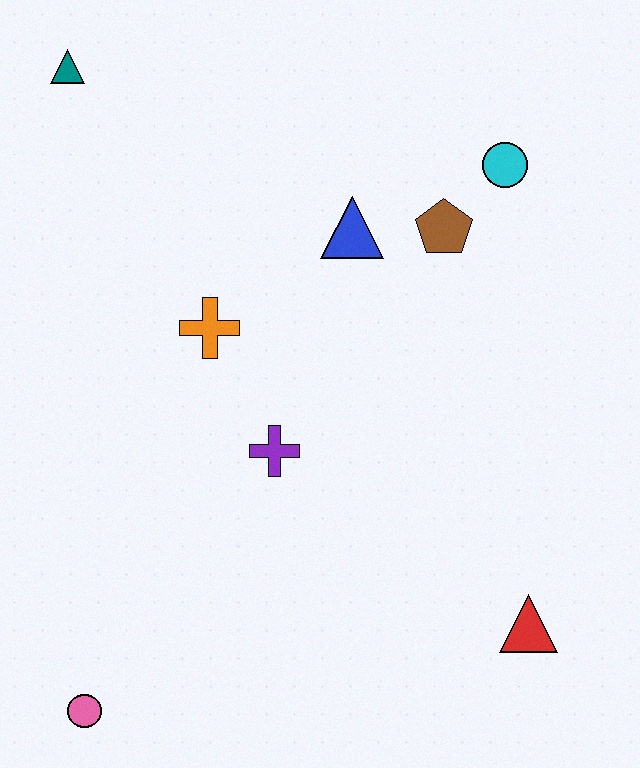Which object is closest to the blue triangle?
The brown pentagon is closest to the blue triangle.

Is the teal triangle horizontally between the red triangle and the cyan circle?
No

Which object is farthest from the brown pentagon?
The pink circle is farthest from the brown pentagon.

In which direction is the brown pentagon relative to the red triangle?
The brown pentagon is above the red triangle.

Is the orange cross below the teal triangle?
Yes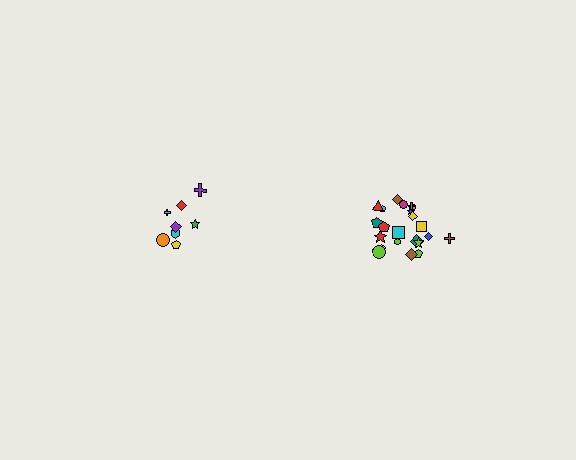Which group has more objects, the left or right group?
The right group.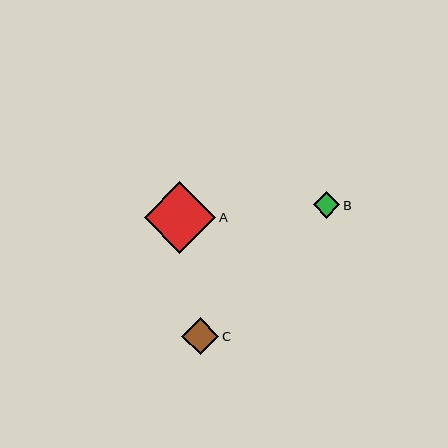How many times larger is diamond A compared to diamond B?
Diamond A is approximately 2.7 times the size of diamond B.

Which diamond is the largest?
Diamond A is the largest with a size of approximately 72 pixels.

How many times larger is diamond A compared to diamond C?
Diamond A is approximately 1.9 times the size of diamond C.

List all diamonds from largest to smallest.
From largest to smallest: A, C, B.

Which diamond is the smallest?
Diamond B is the smallest with a size of approximately 27 pixels.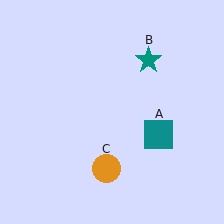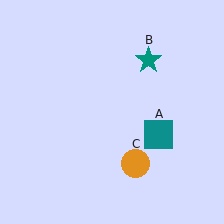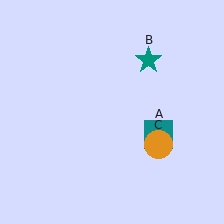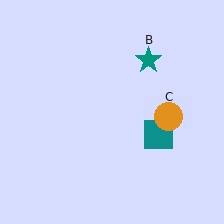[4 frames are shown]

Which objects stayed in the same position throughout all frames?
Teal square (object A) and teal star (object B) remained stationary.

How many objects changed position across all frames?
1 object changed position: orange circle (object C).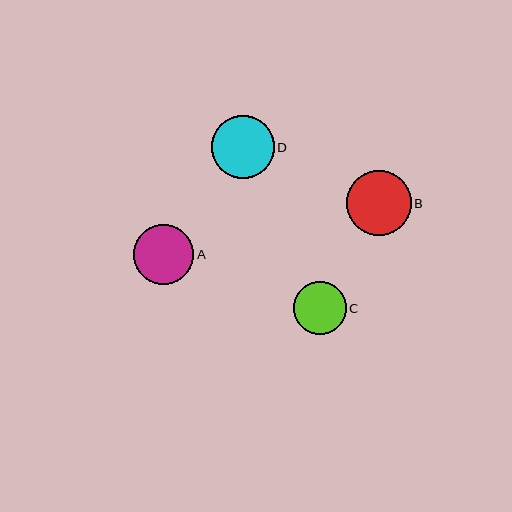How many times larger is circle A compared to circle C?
Circle A is approximately 1.1 times the size of circle C.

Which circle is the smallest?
Circle C is the smallest with a size of approximately 53 pixels.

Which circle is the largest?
Circle B is the largest with a size of approximately 65 pixels.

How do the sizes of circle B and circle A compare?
Circle B and circle A are approximately the same size.